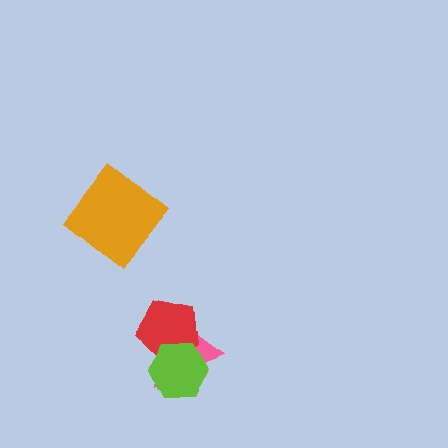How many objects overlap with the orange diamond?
0 objects overlap with the orange diamond.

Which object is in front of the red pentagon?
The lime hexagon is in front of the red pentagon.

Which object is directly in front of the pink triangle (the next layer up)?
The red pentagon is directly in front of the pink triangle.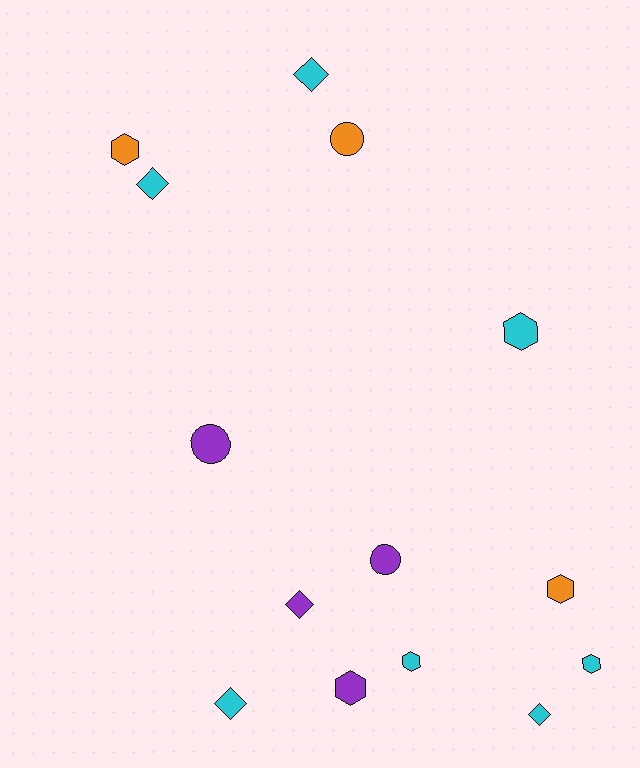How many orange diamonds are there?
There are no orange diamonds.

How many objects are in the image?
There are 14 objects.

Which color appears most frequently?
Cyan, with 7 objects.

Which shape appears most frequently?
Hexagon, with 6 objects.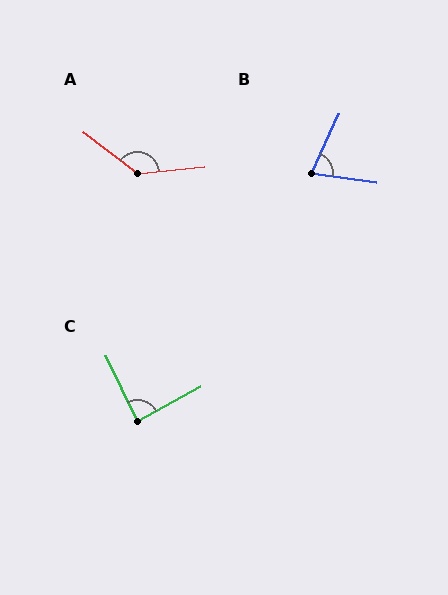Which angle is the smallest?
B, at approximately 73 degrees.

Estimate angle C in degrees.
Approximately 88 degrees.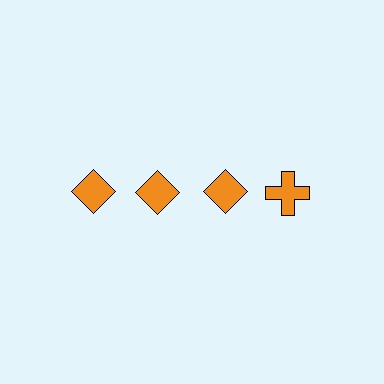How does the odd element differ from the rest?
It has a different shape: cross instead of diamond.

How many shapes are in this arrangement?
There are 4 shapes arranged in a grid pattern.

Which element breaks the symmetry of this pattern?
The orange cross in the top row, second from right column breaks the symmetry. All other shapes are orange diamonds.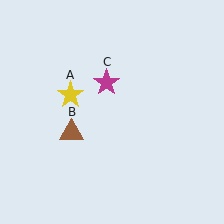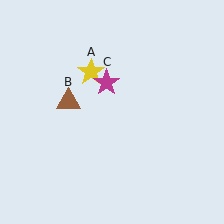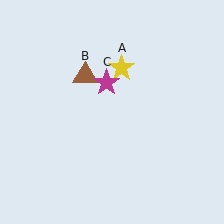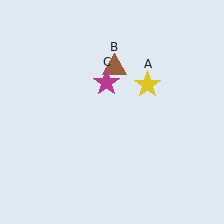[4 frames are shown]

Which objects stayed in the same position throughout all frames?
Magenta star (object C) remained stationary.